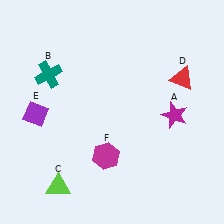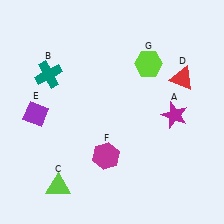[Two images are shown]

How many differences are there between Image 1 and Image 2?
There is 1 difference between the two images.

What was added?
A lime hexagon (G) was added in Image 2.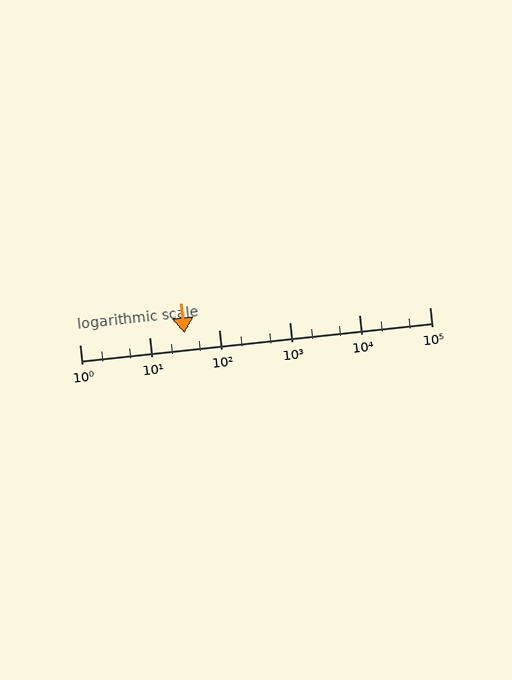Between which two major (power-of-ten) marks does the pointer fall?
The pointer is between 10 and 100.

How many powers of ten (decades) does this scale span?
The scale spans 5 decades, from 1 to 100000.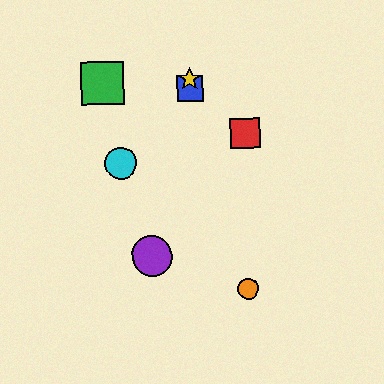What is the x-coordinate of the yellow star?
The yellow star is at x≈190.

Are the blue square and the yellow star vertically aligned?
Yes, both are at x≈190.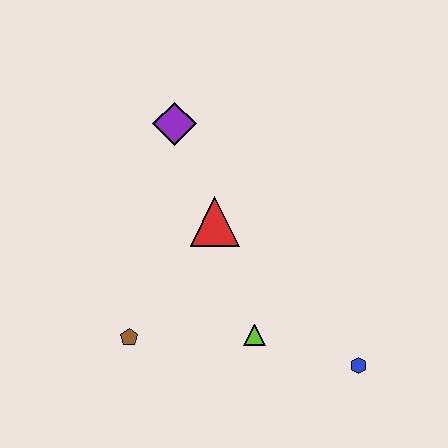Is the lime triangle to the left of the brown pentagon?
No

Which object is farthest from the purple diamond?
The blue hexagon is farthest from the purple diamond.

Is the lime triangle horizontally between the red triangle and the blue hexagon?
Yes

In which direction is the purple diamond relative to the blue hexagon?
The purple diamond is above the blue hexagon.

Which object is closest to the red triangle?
The purple diamond is closest to the red triangle.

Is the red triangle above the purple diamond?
No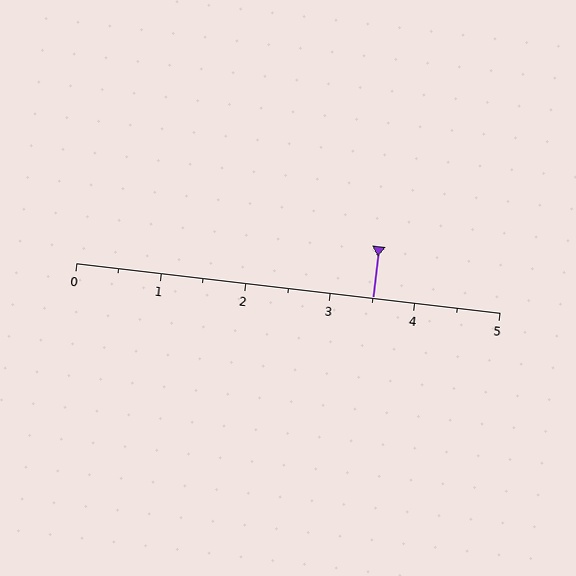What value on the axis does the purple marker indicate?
The marker indicates approximately 3.5.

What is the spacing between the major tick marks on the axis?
The major ticks are spaced 1 apart.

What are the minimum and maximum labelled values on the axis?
The axis runs from 0 to 5.